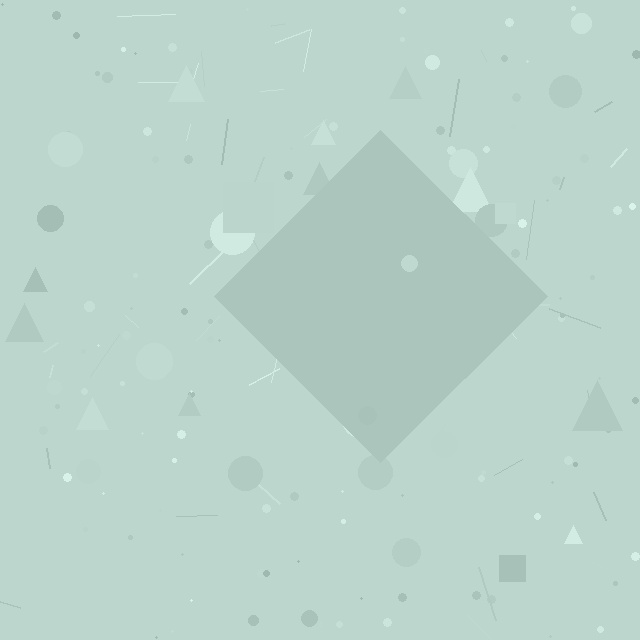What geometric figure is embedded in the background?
A diamond is embedded in the background.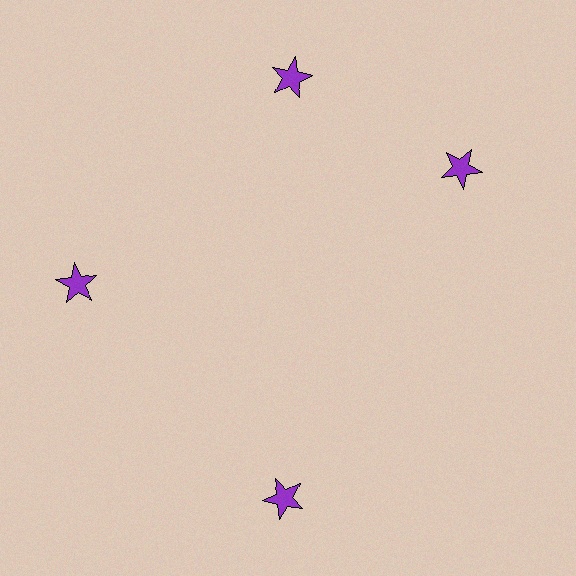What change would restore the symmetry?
The symmetry would be restored by rotating it back into even spacing with its neighbors so that all 4 stars sit at equal angles and equal distance from the center.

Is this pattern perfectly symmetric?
No. The 4 purple stars are arranged in a ring, but one element near the 3 o'clock position is rotated out of alignment along the ring, breaking the 4-fold rotational symmetry.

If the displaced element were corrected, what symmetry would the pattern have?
It would have 4-fold rotational symmetry — the pattern would map onto itself every 90 degrees.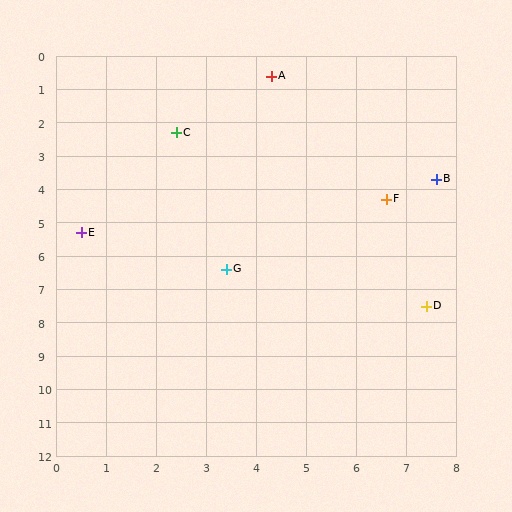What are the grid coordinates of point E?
Point E is at approximately (0.5, 5.3).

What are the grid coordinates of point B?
Point B is at approximately (7.6, 3.7).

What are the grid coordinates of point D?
Point D is at approximately (7.4, 7.5).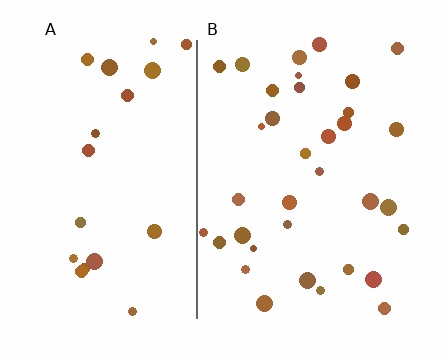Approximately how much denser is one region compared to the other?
Approximately 1.7× — region B over region A.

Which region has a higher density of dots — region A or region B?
B (the right).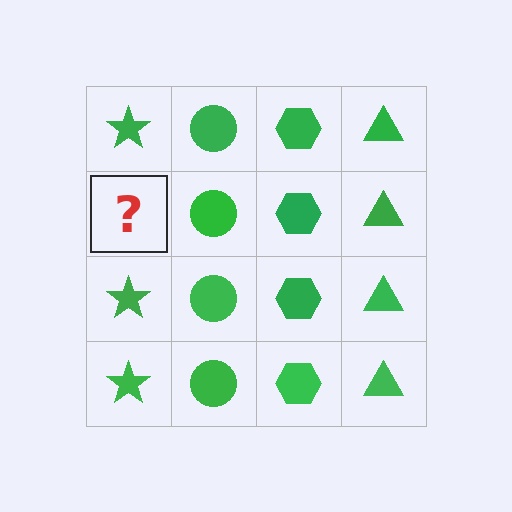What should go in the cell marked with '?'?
The missing cell should contain a green star.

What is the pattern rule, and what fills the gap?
The rule is that each column has a consistent shape. The gap should be filled with a green star.